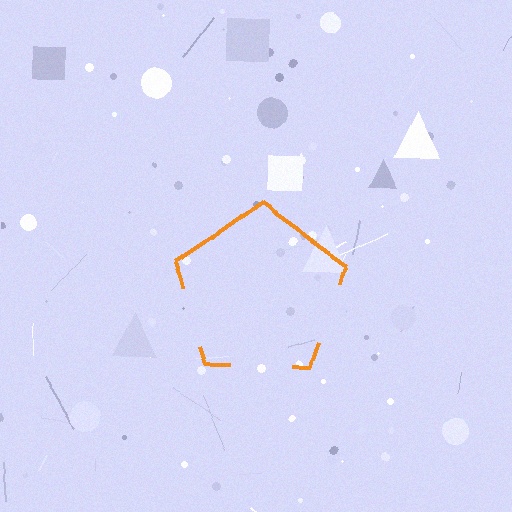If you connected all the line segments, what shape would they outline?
They would outline a pentagon.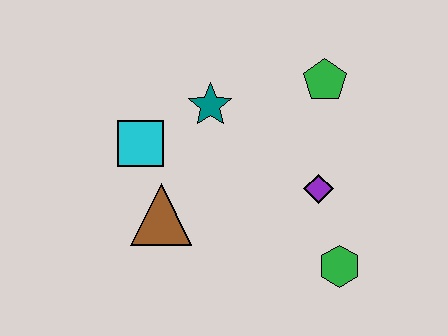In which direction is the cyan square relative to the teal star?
The cyan square is to the left of the teal star.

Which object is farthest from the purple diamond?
The cyan square is farthest from the purple diamond.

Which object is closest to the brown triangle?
The cyan square is closest to the brown triangle.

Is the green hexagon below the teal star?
Yes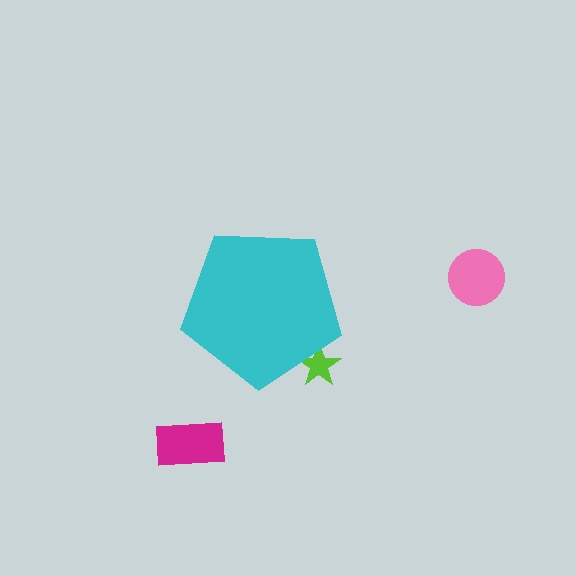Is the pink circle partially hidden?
No, the pink circle is fully visible.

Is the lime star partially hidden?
Yes, the lime star is partially hidden behind the cyan pentagon.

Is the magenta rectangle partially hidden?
No, the magenta rectangle is fully visible.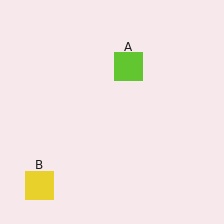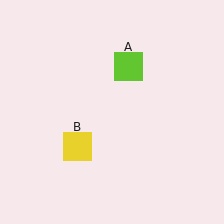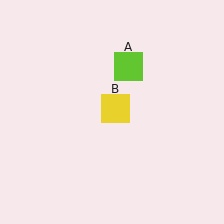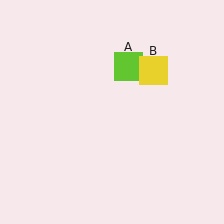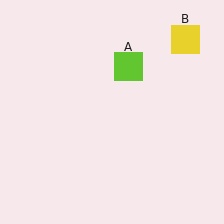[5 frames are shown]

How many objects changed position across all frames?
1 object changed position: yellow square (object B).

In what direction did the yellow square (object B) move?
The yellow square (object B) moved up and to the right.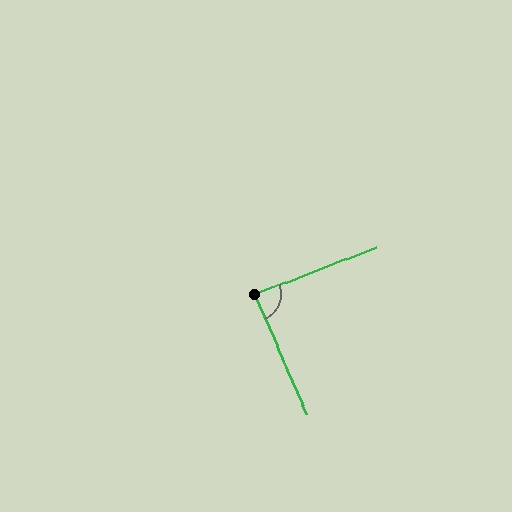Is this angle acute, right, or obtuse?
It is approximately a right angle.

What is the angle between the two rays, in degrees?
Approximately 87 degrees.